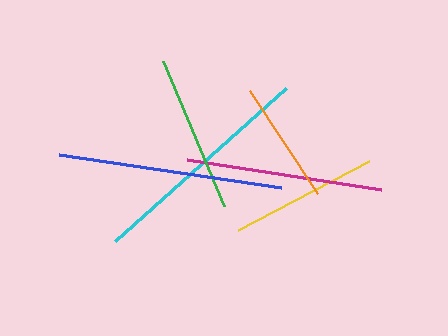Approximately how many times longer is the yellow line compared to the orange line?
The yellow line is approximately 1.2 times the length of the orange line.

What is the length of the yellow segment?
The yellow segment is approximately 148 pixels long.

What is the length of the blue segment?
The blue segment is approximately 224 pixels long.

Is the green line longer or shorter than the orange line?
The green line is longer than the orange line.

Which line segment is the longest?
The cyan line is the longest at approximately 229 pixels.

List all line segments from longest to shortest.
From longest to shortest: cyan, blue, magenta, green, yellow, orange.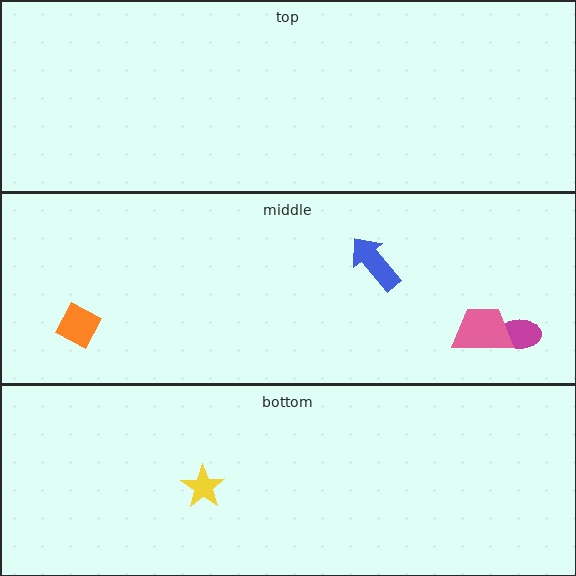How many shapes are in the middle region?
4.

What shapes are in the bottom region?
The yellow star.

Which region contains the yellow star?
The bottom region.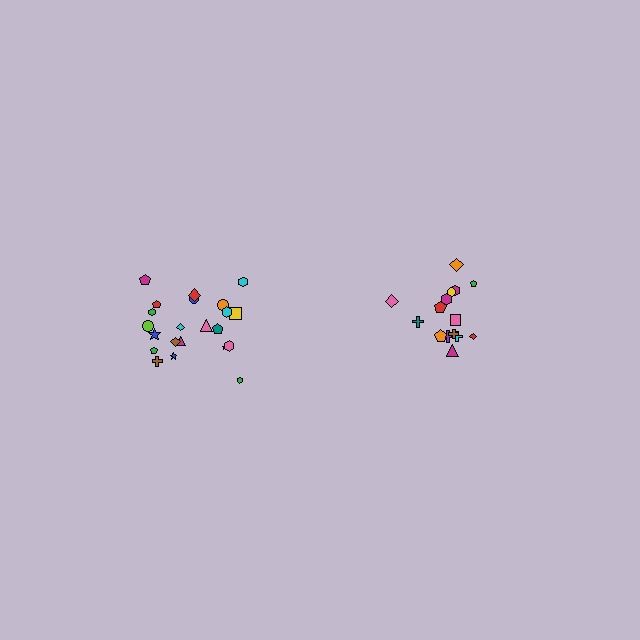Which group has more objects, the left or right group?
The left group.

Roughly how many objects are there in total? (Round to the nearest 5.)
Roughly 35 objects in total.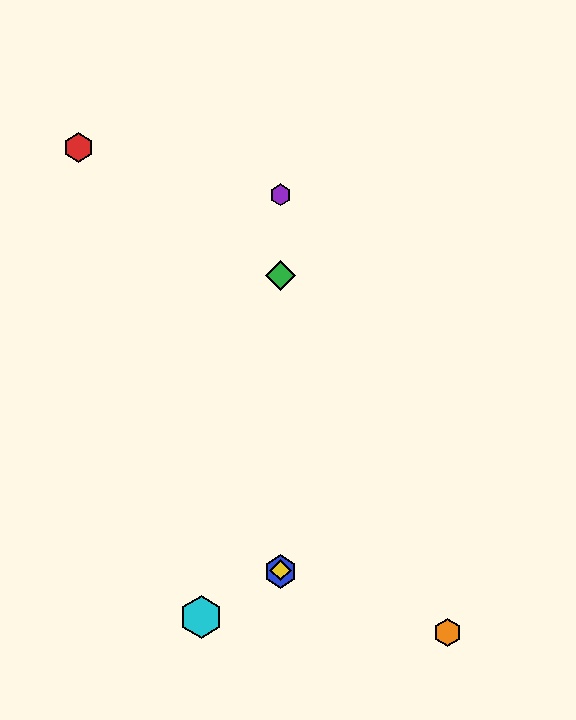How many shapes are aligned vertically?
4 shapes (the blue hexagon, the green diamond, the yellow diamond, the purple hexagon) are aligned vertically.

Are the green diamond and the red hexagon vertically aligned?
No, the green diamond is at x≈280 and the red hexagon is at x≈78.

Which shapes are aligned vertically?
The blue hexagon, the green diamond, the yellow diamond, the purple hexagon are aligned vertically.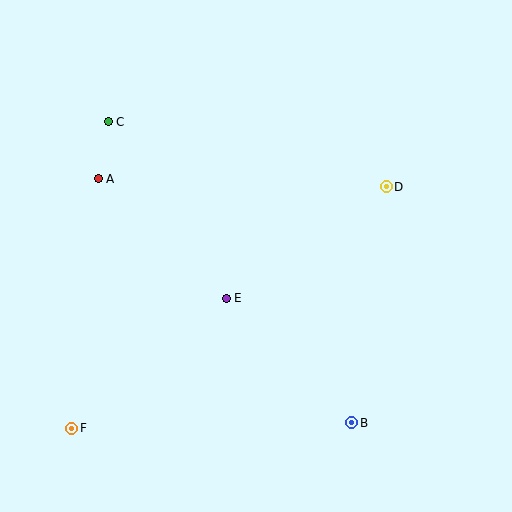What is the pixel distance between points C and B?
The distance between C and B is 387 pixels.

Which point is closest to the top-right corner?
Point D is closest to the top-right corner.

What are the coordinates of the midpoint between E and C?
The midpoint between E and C is at (167, 210).